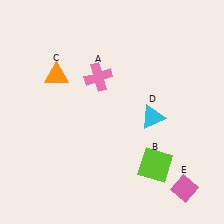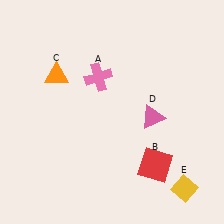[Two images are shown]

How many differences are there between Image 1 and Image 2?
There are 3 differences between the two images.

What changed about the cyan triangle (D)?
In Image 1, D is cyan. In Image 2, it changed to pink.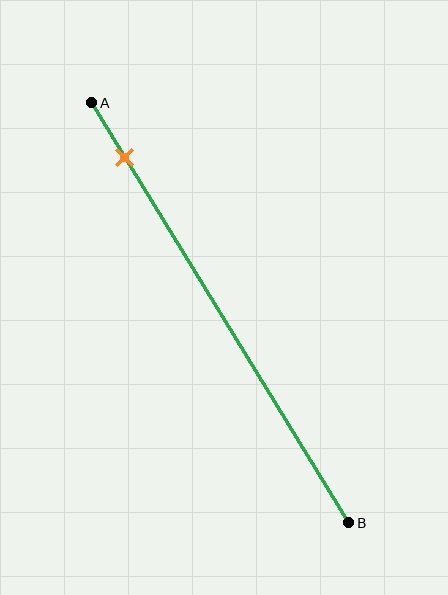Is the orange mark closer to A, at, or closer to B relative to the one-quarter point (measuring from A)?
The orange mark is closer to point A than the one-quarter point of segment AB.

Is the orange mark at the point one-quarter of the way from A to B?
No, the mark is at about 15% from A, not at the 25% one-quarter point.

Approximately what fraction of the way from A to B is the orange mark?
The orange mark is approximately 15% of the way from A to B.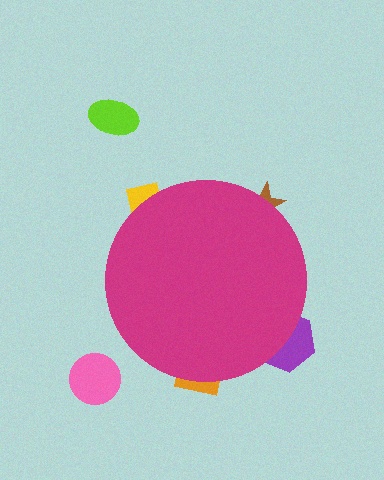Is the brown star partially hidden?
Yes, the brown star is partially hidden behind the magenta circle.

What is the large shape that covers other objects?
A magenta circle.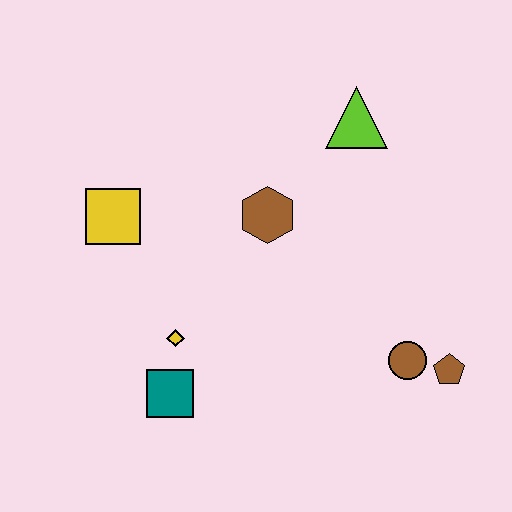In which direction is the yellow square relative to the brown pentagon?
The yellow square is to the left of the brown pentagon.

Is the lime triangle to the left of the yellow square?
No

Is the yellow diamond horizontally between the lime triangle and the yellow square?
Yes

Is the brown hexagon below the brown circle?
No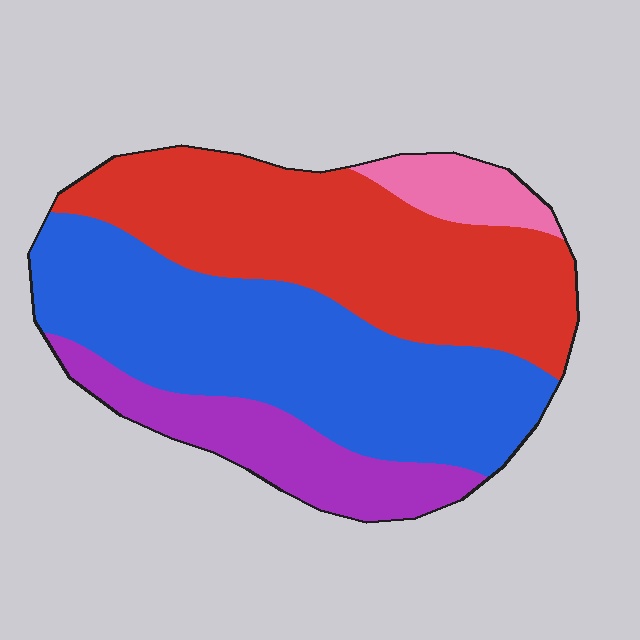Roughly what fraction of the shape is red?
Red takes up between a third and a half of the shape.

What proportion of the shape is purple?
Purple takes up less than a quarter of the shape.